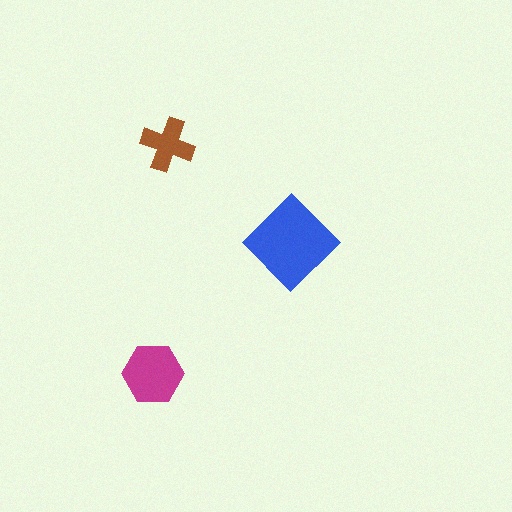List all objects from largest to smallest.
The blue diamond, the magenta hexagon, the brown cross.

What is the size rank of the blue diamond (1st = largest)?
1st.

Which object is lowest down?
The magenta hexagon is bottommost.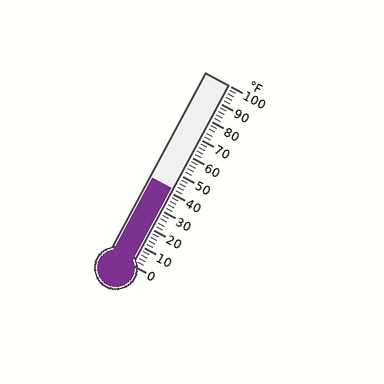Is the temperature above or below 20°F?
The temperature is above 20°F.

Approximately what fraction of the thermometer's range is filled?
The thermometer is filled to approximately 40% of its range.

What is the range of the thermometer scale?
The thermometer scale ranges from 0°F to 100°F.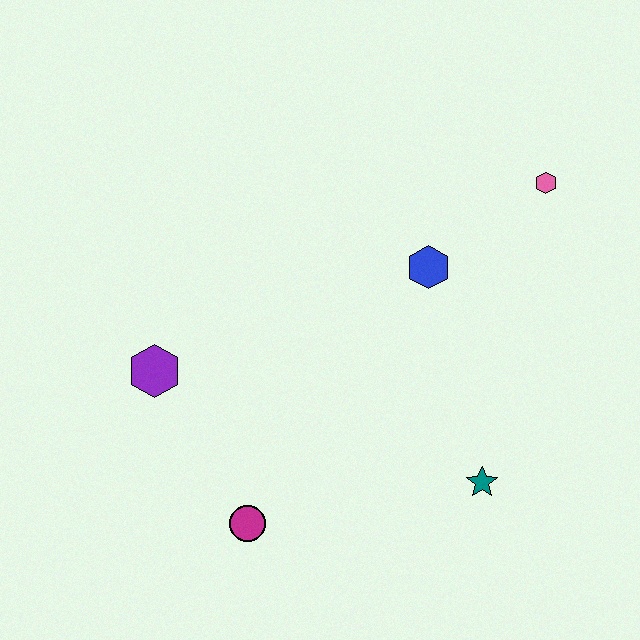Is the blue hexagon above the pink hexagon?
No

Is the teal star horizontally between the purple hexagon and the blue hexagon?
No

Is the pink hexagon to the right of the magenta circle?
Yes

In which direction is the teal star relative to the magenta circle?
The teal star is to the right of the magenta circle.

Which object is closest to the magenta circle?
The purple hexagon is closest to the magenta circle.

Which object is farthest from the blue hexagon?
The magenta circle is farthest from the blue hexagon.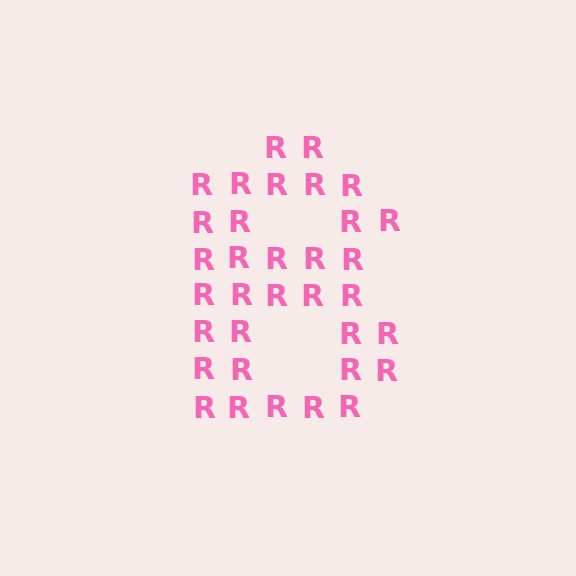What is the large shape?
The large shape is the digit 8.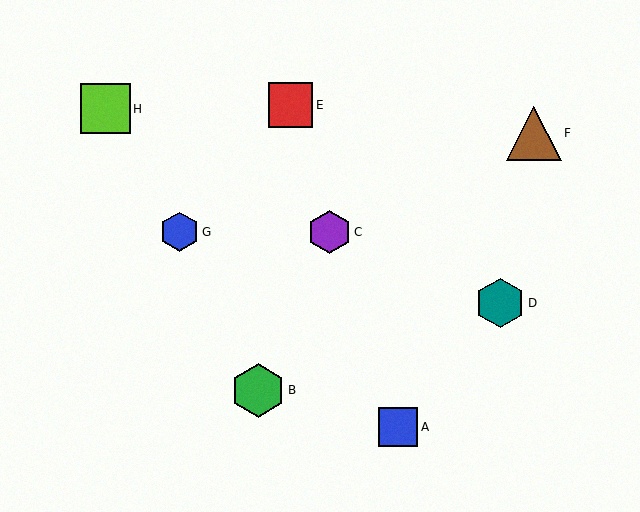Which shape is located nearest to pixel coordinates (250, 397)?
The green hexagon (labeled B) at (258, 390) is nearest to that location.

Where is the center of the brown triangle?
The center of the brown triangle is at (534, 133).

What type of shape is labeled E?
Shape E is a red square.